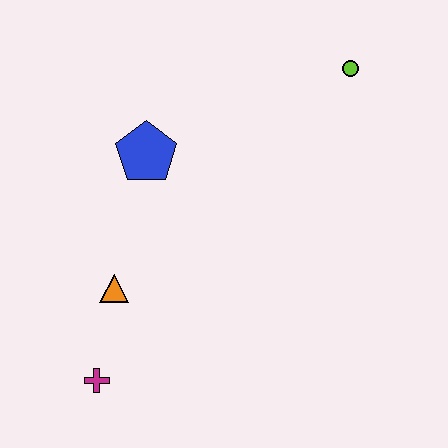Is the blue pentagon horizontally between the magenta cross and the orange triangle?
No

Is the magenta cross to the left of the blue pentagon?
Yes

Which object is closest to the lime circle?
The blue pentagon is closest to the lime circle.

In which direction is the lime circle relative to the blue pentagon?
The lime circle is to the right of the blue pentagon.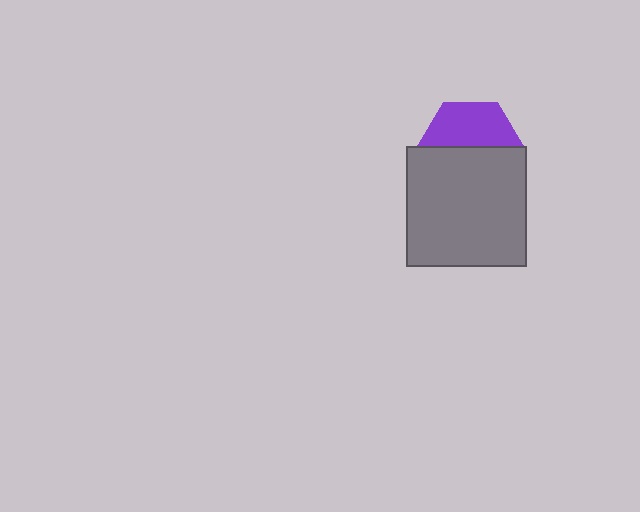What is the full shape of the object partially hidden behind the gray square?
The partially hidden object is a purple hexagon.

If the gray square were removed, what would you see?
You would see the complete purple hexagon.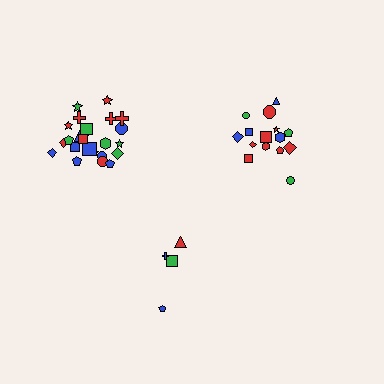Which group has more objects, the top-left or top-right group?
The top-left group.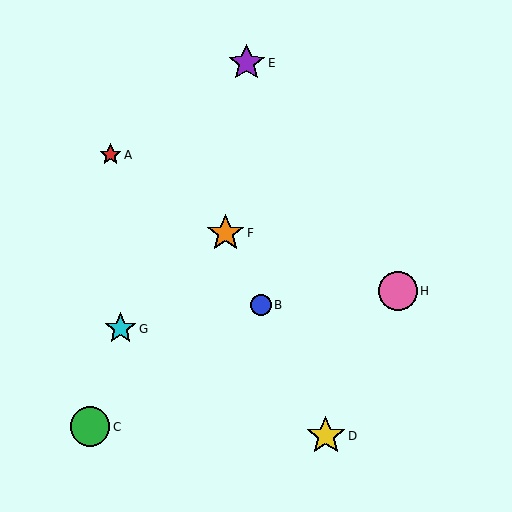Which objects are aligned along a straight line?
Objects B, D, F are aligned along a straight line.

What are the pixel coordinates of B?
Object B is at (261, 305).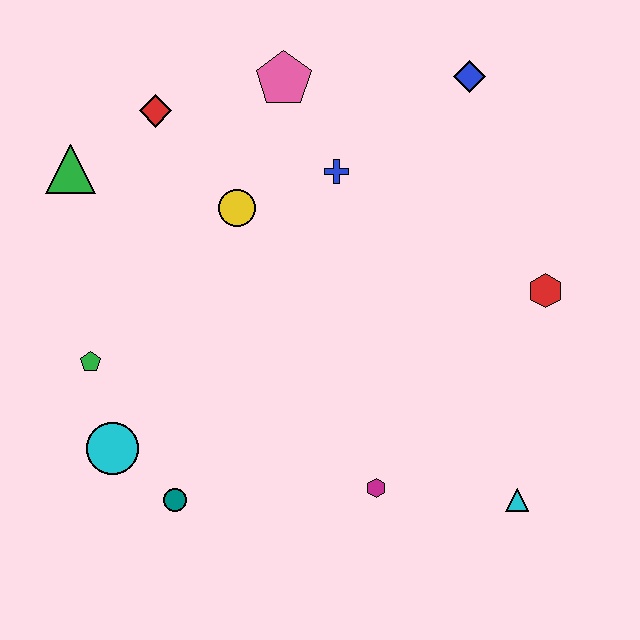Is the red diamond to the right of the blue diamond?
No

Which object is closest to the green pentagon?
The cyan circle is closest to the green pentagon.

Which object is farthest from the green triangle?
The cyan triangle is farthest from the green triangle.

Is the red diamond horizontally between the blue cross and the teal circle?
No